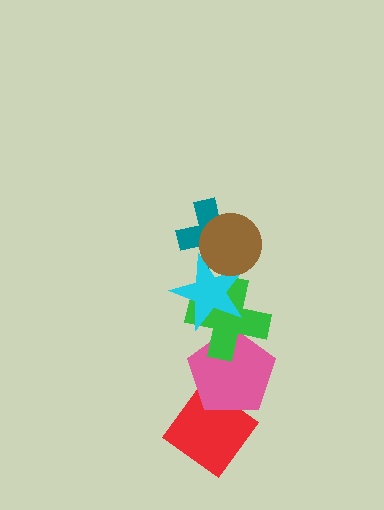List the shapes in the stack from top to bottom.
From top to bottom: the brown circle, the teal cross, the cyan star, the green cross, the pink pentagon, the red diamond.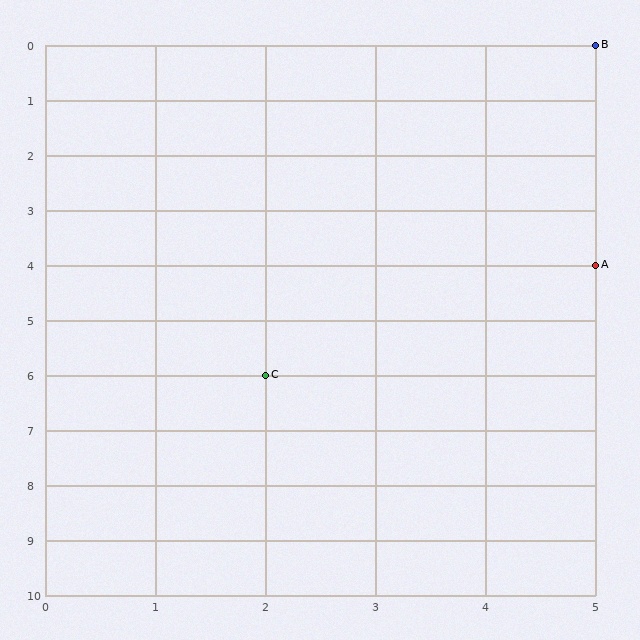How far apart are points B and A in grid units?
Points B and A are 4 rows apart.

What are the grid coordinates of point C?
Point C is at grid coordinates (2, 6).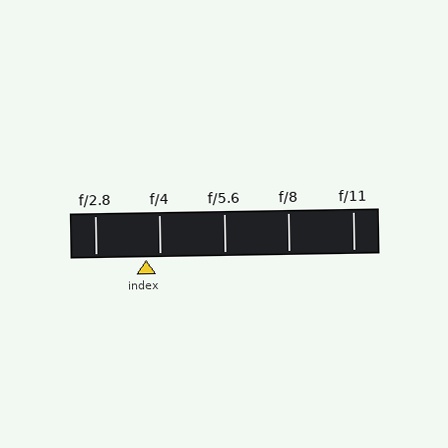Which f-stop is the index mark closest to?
The index mark is closest to f/4.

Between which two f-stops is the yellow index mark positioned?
The index mark is between f/2.8 and f/4.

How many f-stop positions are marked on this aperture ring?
There are 5 f-stop positions marked.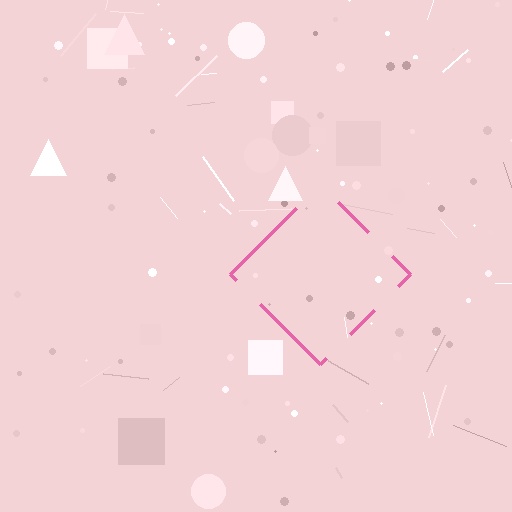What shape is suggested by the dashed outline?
The dashed outline suggests a diamond.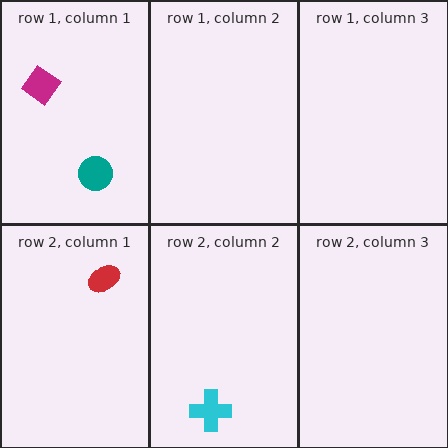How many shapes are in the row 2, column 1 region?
1.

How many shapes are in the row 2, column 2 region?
1.